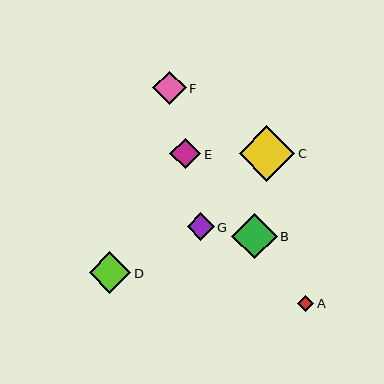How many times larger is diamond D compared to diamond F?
Diamond D is approximately 1.3 times the size of diamond F.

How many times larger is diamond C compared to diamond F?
Diamond C is approximately 1.7 times the size of diamond F.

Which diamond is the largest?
Diamond C is the largest with a size of approximately 56 pixels.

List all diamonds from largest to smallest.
From largest to smallest: C, B, D, F, E, G, A.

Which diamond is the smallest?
Diamond A is the smallest with a size of approximately 16 pixels.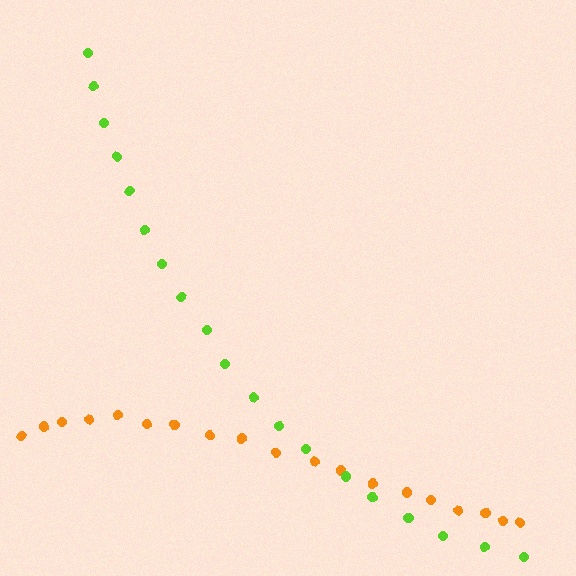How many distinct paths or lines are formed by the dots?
There are 2 distinct paths.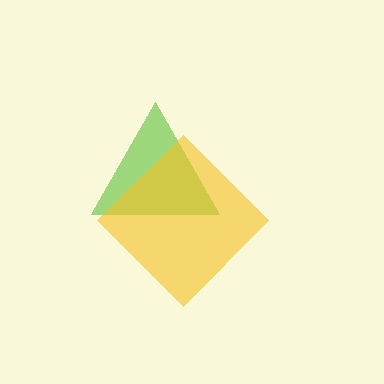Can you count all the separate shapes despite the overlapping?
Yes, there are 2 separate shapes.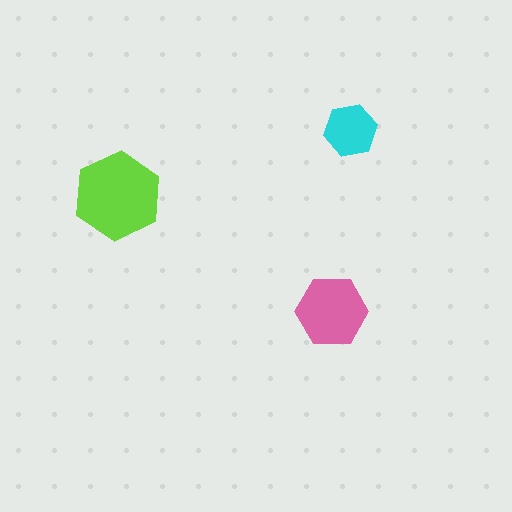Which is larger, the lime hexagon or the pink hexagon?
The lime one.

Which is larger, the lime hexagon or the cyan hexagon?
The lime one.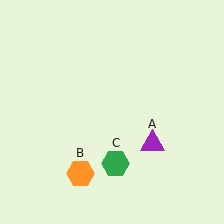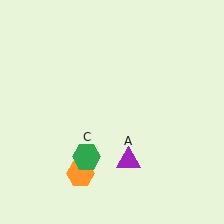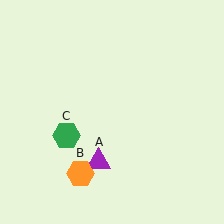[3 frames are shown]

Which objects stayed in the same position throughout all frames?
Orange hexagon (object B) remained stationary.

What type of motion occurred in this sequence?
The purple triangle (object A), green hexagon (object C) rotated clockwise around the center of the scene.